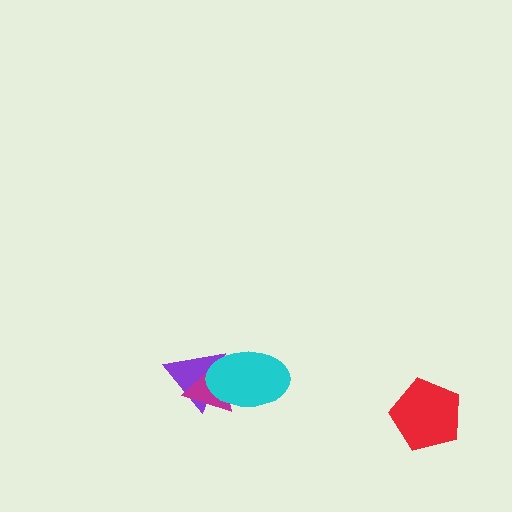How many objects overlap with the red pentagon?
0 objects overlap with the red pentagon.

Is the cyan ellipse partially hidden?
No, no other shape covers it.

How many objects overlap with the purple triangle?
2 objects overlap with the purple triangle.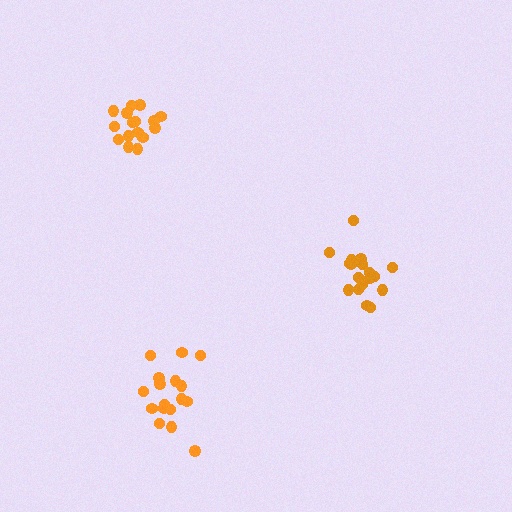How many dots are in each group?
Group 1: 18 dots, Group 2: 16 dots, Group 3: 18 dots (52 total).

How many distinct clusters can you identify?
There are 3 distinct clusters.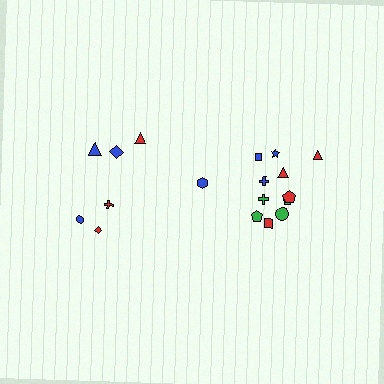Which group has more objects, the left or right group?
The right group.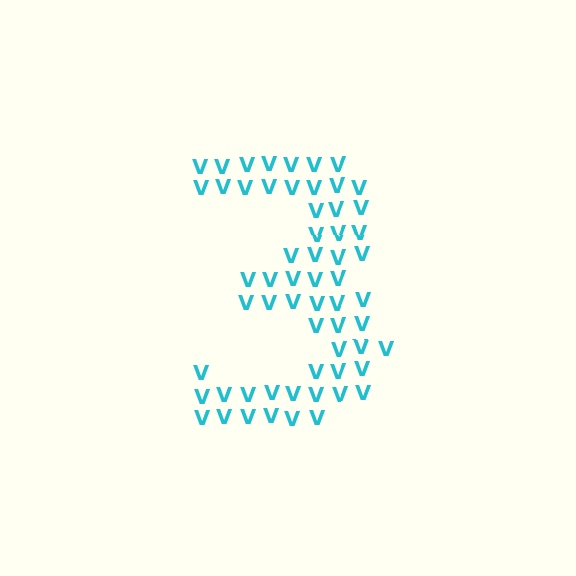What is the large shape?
The large shape is the digit 3.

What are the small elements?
The small elements are letter V's.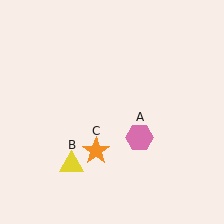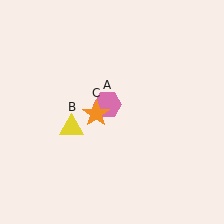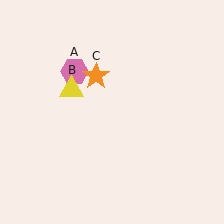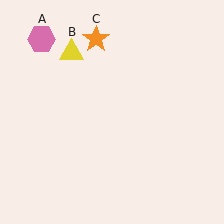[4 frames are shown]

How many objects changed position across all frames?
3 objects changed position: pink hexagon (object A), yellow triangle (object B), orange star (object C).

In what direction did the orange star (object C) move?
The orange star (object C) moved up.